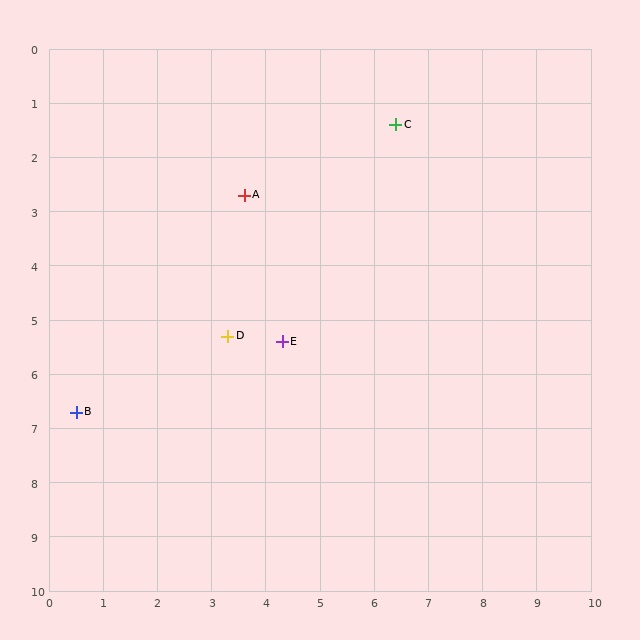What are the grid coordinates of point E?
Point E is at approximately (4.3, 5.4).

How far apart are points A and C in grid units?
Points A and C are about 3.1 grid units apart.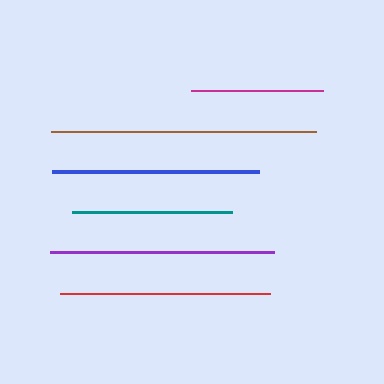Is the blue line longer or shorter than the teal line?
The blue line is longer than the teal line.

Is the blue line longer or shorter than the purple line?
The purple line is longer than the blue line.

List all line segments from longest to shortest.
From longest to shortest: brown, purple, red, blue, teal, magenta.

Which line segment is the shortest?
The magenta line is the shortest at approximately 132 pixels.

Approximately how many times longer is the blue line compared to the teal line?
The blue line is approximately 1.3 times the length of the teal line.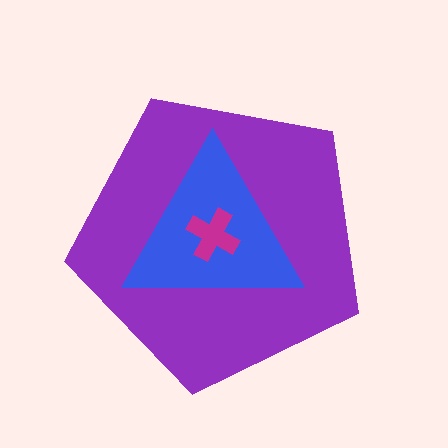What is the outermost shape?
The purple pentagon.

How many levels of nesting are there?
3.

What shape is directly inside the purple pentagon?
The blue triangle.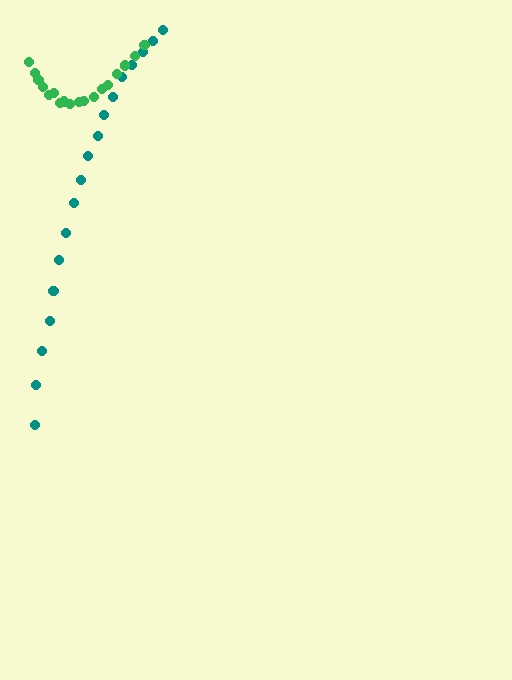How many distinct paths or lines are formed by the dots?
There are 2 distinct paths.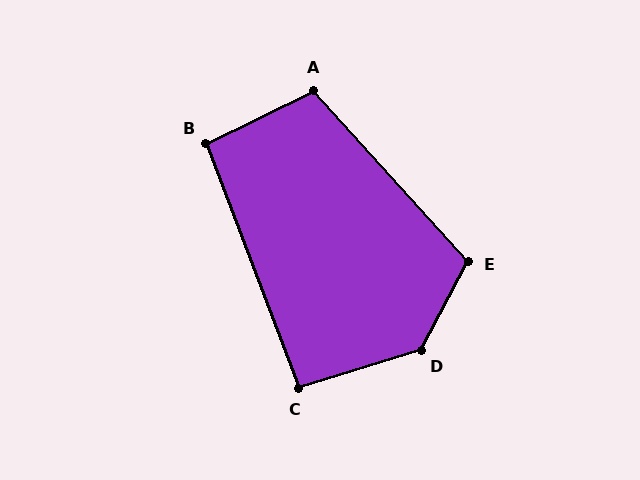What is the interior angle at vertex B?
Approximately 95 degrees (obtuse).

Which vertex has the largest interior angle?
D, at approximately 135 degrees.